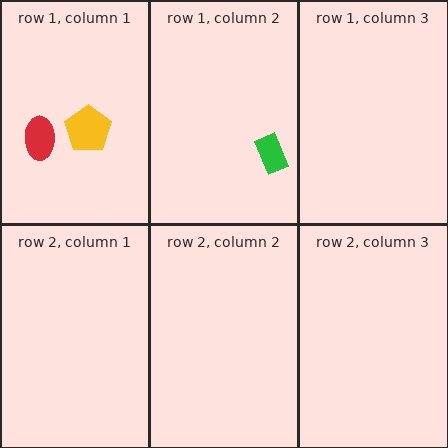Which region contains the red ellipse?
The row 1, column 1 region.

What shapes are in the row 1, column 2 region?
The green rectangle.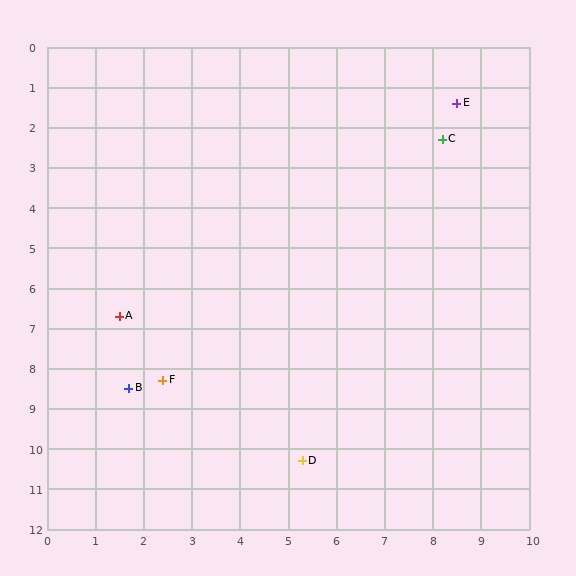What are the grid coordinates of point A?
Point A is at approximately (1.5, 6.7).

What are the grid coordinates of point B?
Point B is at approximately (1.7, 8.5).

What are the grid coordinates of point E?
Point E is at approximately (8.5, 1.4).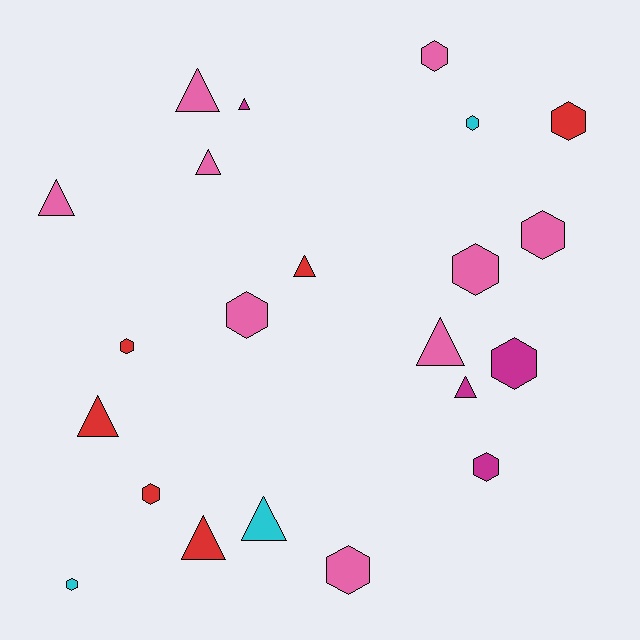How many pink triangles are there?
There are 4 pink triangles.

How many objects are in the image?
There are 22 objects.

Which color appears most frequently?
Pink, with 9 objects.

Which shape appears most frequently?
Hexagon, with 12 objects.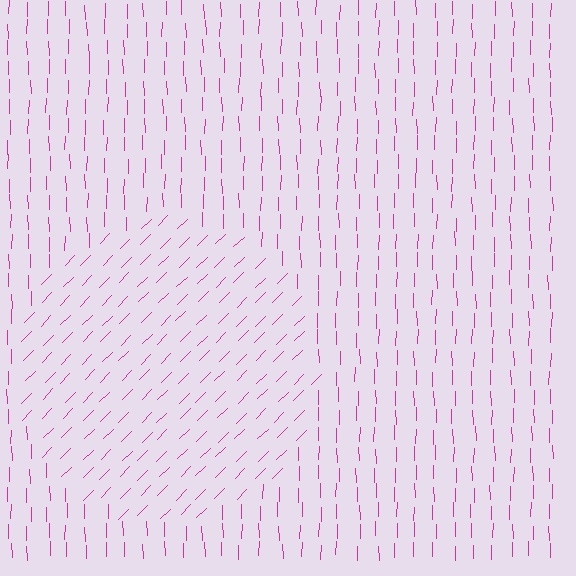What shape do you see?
I see a circle.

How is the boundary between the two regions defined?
The boundary is defined purely by a change in line orientation (approximately 45 degrees difference). All lines are the same color and thickness.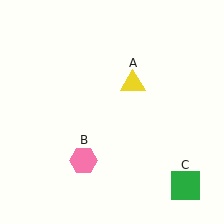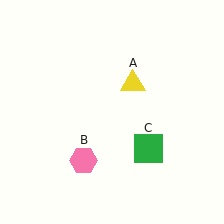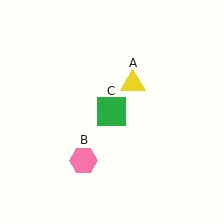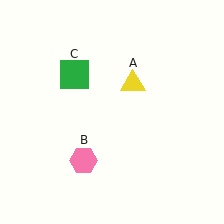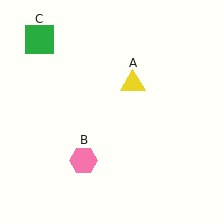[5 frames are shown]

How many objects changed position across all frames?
1 object changed position: green square (object C).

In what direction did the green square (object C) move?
The green square (object C) moved up and to the left.